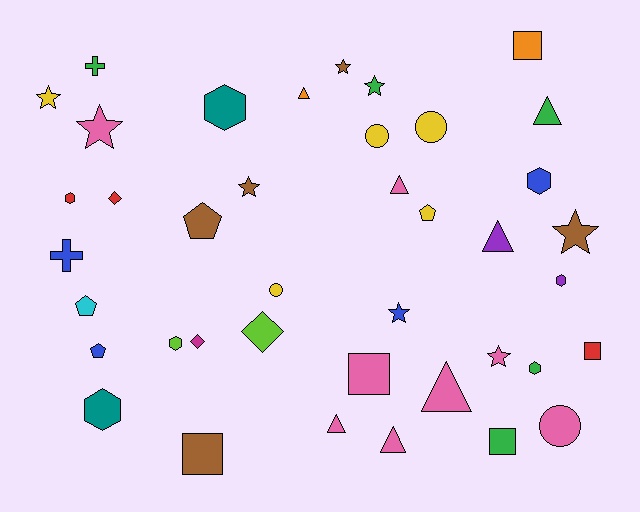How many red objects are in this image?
There are 3 red objects.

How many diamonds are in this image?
There are 3 diamonds.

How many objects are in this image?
There are 40 objects.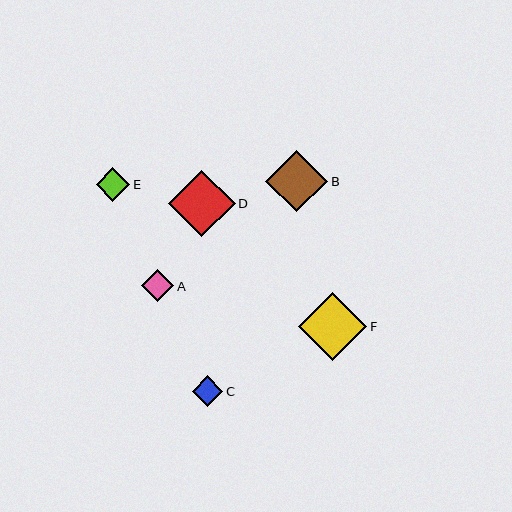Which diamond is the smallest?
Diamond C is the smallest with a size of approximately 31 pixels.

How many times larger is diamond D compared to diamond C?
Diamond D is approximately 2.2 times the size of diamond C.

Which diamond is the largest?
Diamond F is the largest with a size of approximately 68 pixels.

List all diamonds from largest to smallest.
From largest to smallest: F, D, B, E, A, C.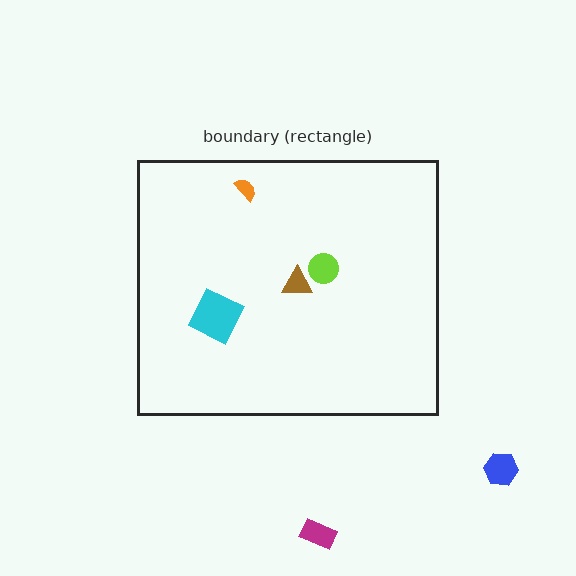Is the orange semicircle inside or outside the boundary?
Inside.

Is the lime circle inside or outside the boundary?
Inside.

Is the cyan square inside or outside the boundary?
Inside.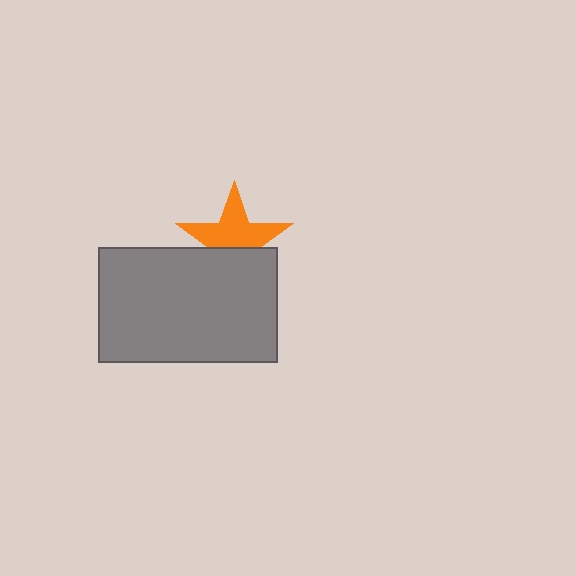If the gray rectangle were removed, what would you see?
You would see the complete orange star.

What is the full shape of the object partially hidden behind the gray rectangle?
The partially hidden object is an orange star.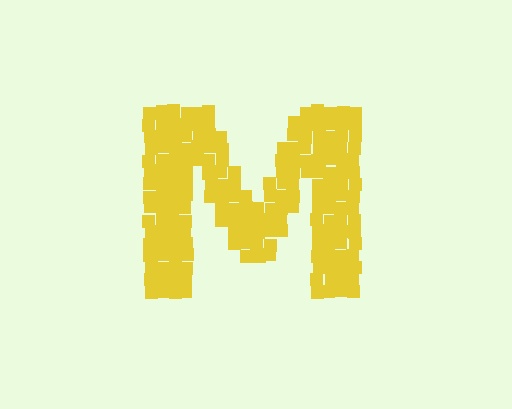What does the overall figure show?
The overall figure shows the letter M.